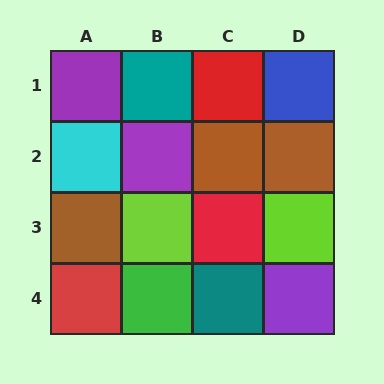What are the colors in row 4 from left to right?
Red, green, teal, purple.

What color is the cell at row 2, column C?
Brown.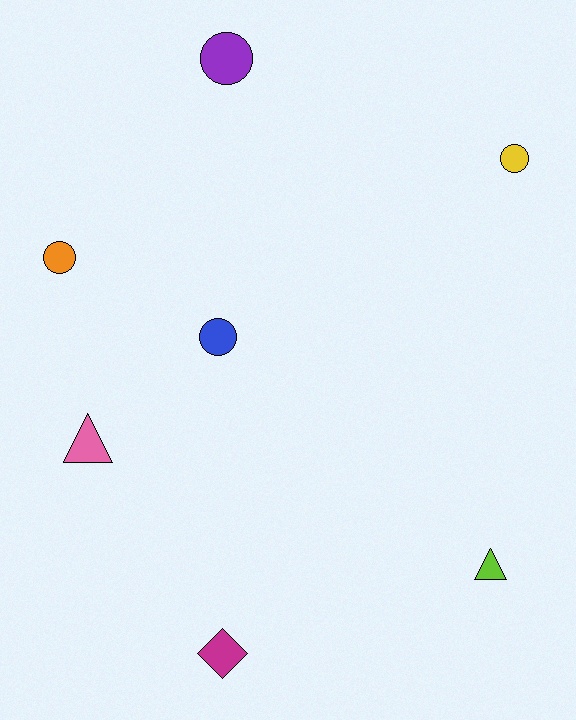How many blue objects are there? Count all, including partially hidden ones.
There is 1 blue object.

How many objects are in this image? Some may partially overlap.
There are 7 objects.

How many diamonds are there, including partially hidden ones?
There is 1 diamond.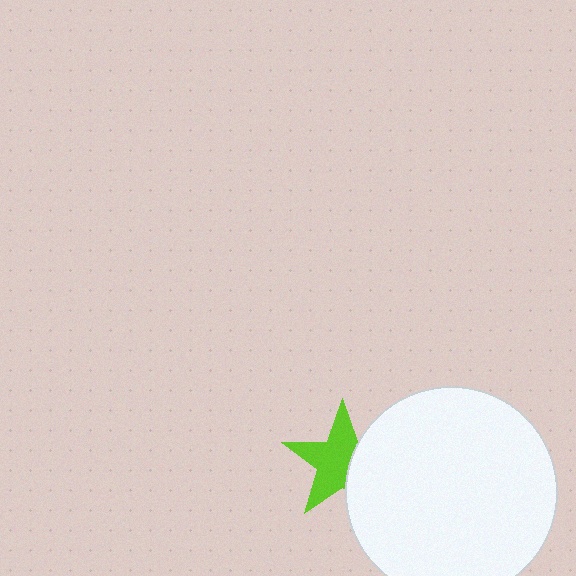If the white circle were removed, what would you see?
You would see the complete lime star.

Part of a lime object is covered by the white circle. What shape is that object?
It is a star.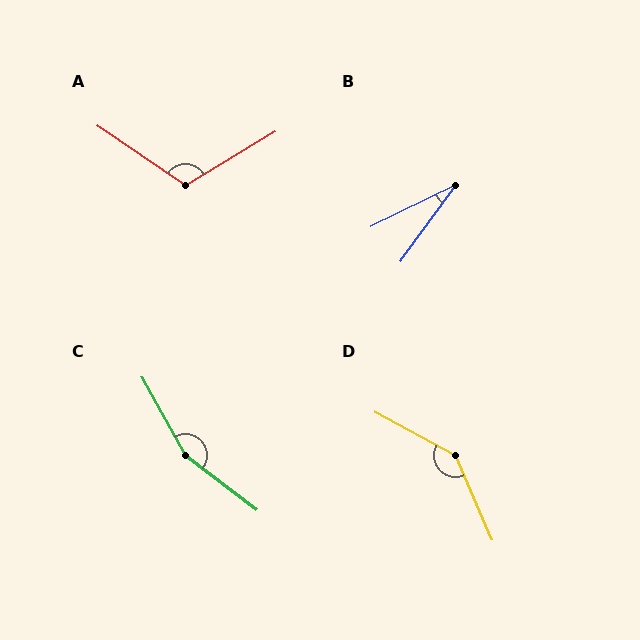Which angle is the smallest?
B, at approximately 28 degrees.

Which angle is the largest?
C, at approximately 157 degrees.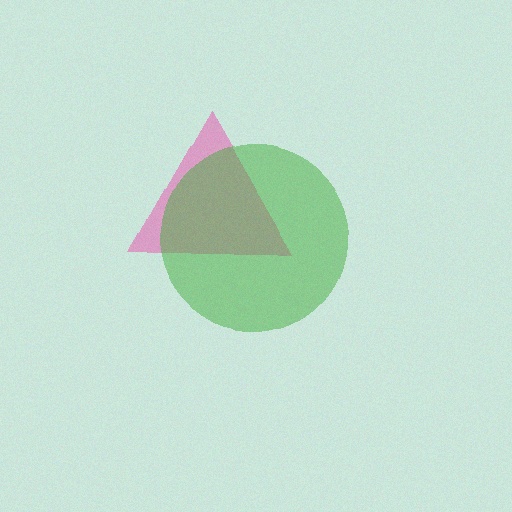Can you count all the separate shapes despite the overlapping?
Yes, there are 2 separate shapes.